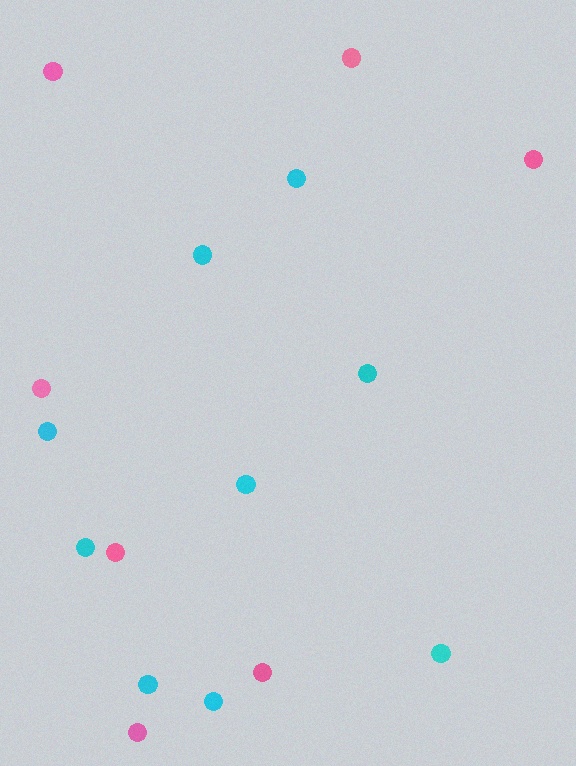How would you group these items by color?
There are 2 groups: one group of cyan circles (9) and one group of pink circles (7).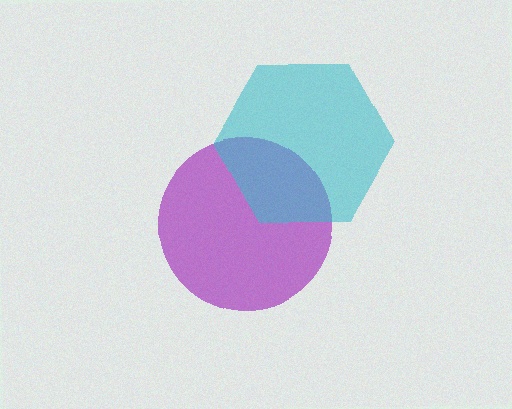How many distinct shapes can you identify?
There are 2 distinct shapes: a purple circle, a cyan hexagon.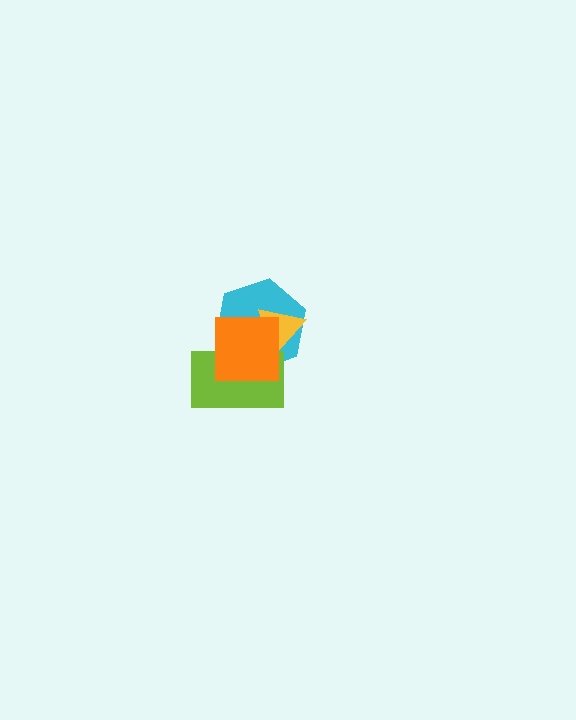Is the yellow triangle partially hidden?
Yes, it is partially covered by another shape.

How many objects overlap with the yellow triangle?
3 objects overlap with the yellow triangle.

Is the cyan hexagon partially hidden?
Yes, it is partially covered by another shape.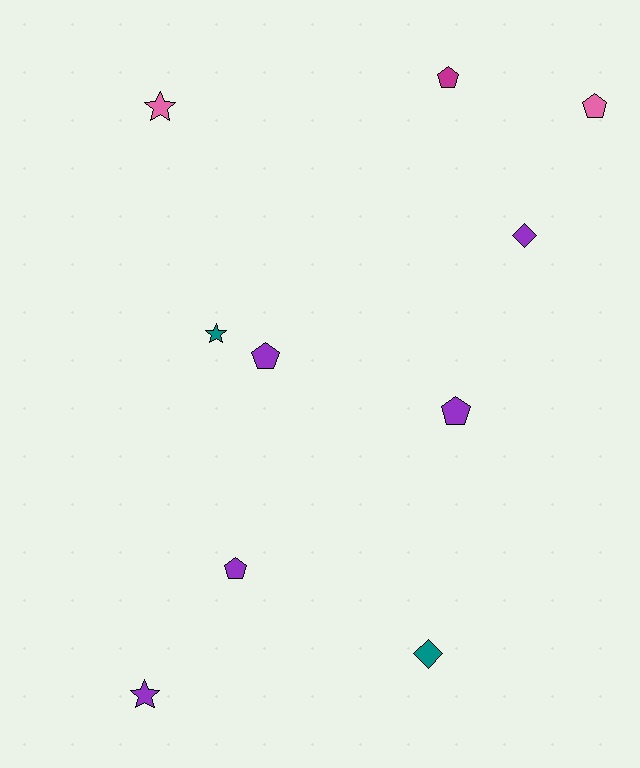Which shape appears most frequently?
Pentagon, with 5 objects.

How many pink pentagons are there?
There is 1 pink pentagon.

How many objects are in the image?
There are 10 objects.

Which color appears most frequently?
Purple, with 5 objects.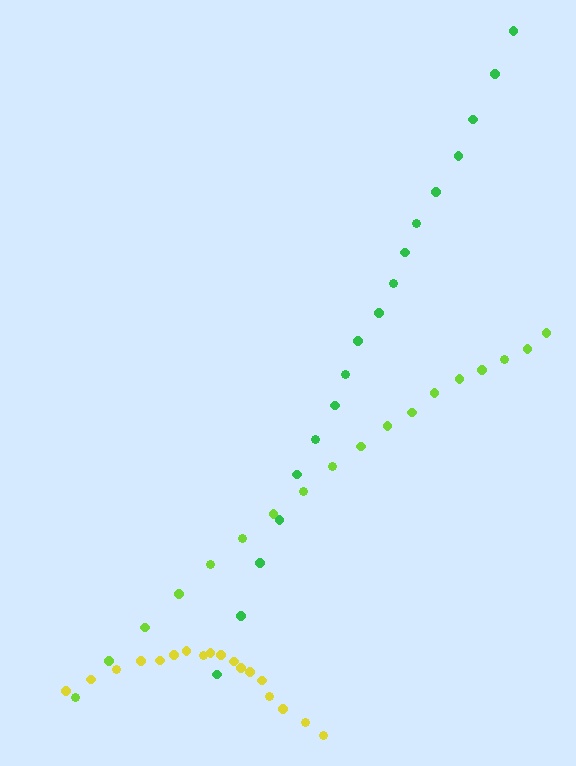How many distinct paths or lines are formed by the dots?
There are 3 distinct paths.